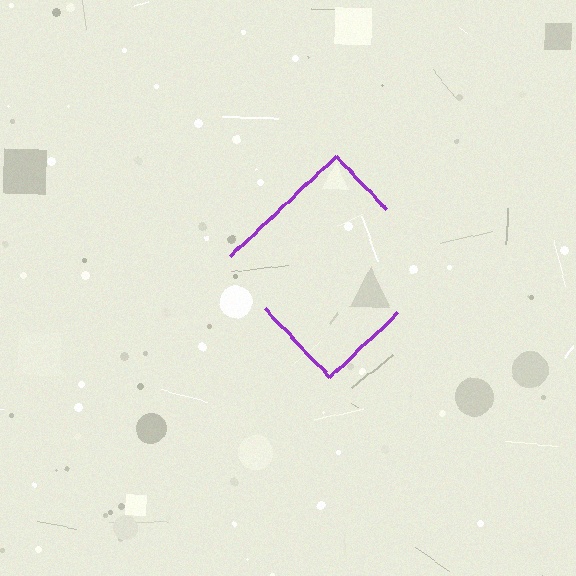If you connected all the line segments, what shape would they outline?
They would outline a diamond.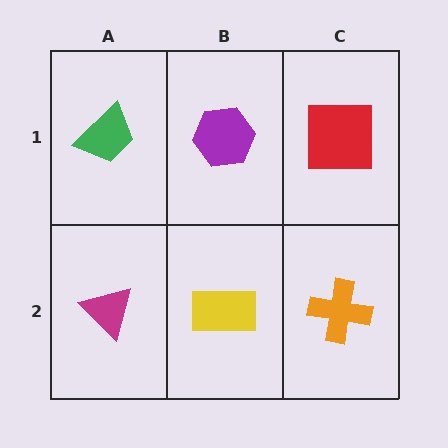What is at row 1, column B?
A purple hexagon.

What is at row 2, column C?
An orange cross.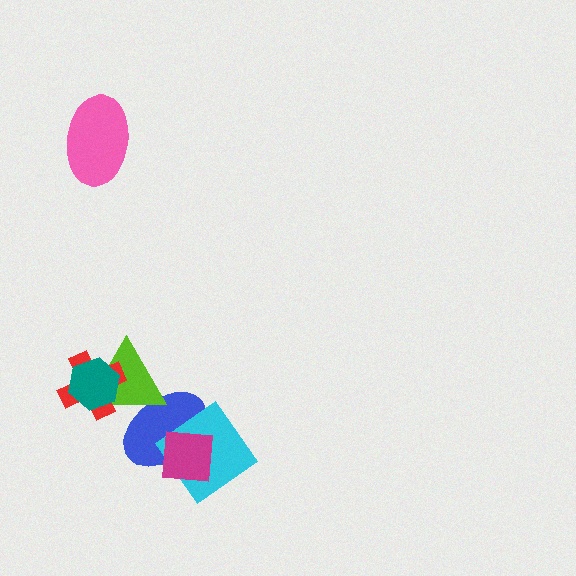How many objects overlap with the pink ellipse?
0 objects overlap with the pink ellipse.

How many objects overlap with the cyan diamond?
2 objects overlap with the cyan diamond.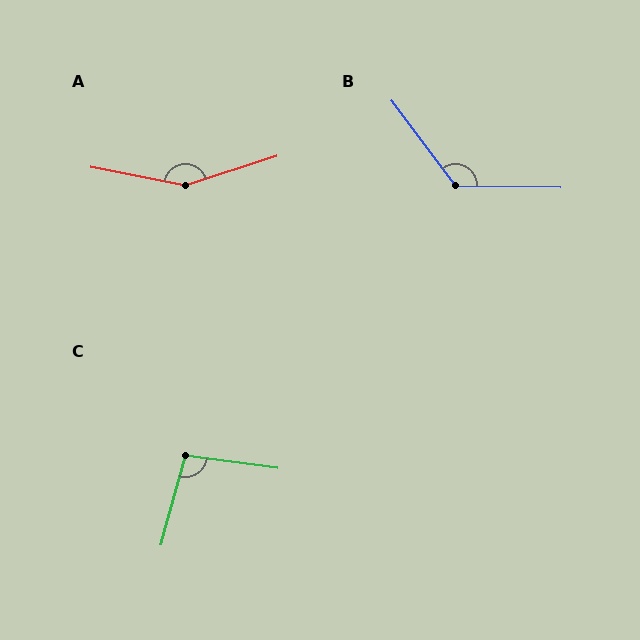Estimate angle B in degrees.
Approximately 128 degrees.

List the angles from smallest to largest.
C (97°), B (128°), A (151°).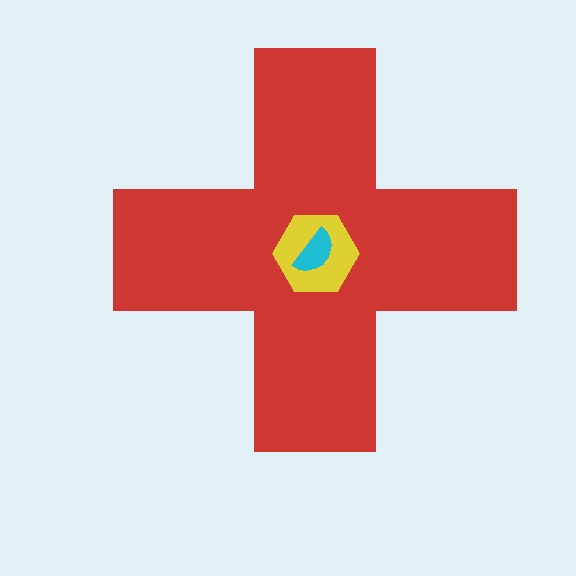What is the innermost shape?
The cyan semicircle.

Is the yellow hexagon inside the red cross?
Yes.